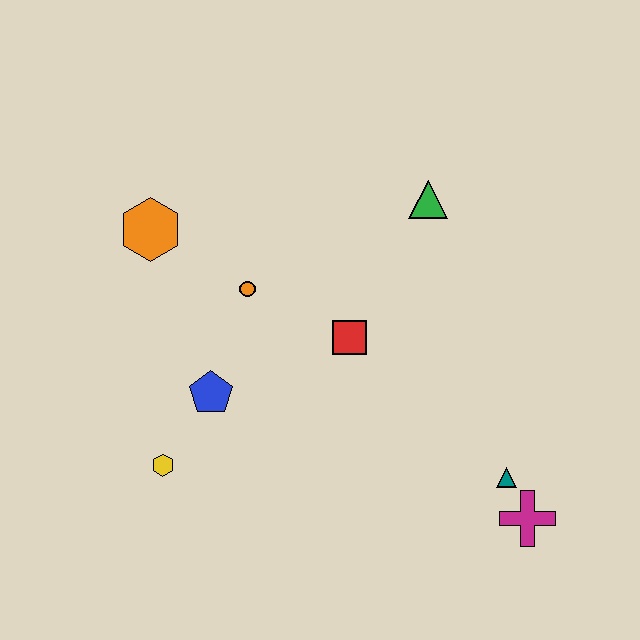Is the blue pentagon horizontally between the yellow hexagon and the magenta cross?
Yes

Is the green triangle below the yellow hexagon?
No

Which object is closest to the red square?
The orange circle is closest to the red square.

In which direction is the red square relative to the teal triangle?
The red square is to the left of the teal triangle.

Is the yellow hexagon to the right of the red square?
No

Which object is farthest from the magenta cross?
The orange hexagon is farthest from the magenta cross.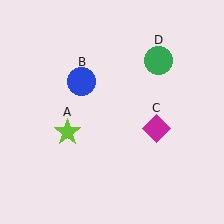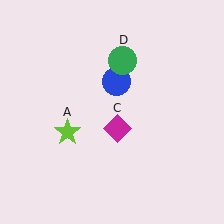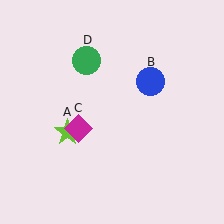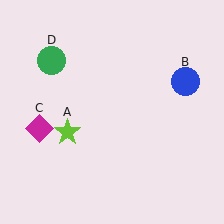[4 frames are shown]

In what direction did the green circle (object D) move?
The green circle (object D) moved left.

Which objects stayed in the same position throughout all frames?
Lime star (object A) remained stationary.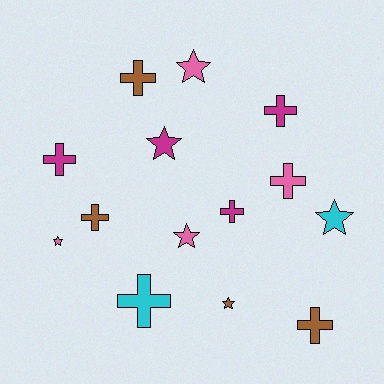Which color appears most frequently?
Brown, with 4 objects.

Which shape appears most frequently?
Cross, with 8 objects.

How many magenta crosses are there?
There are 3 magenta crosses.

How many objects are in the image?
There are 14 objects.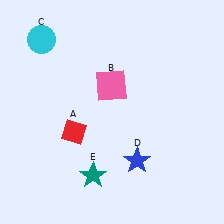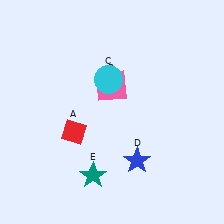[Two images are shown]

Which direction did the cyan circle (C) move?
The cyan circle (C) moved right.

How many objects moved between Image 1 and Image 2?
1 object moved between the two images.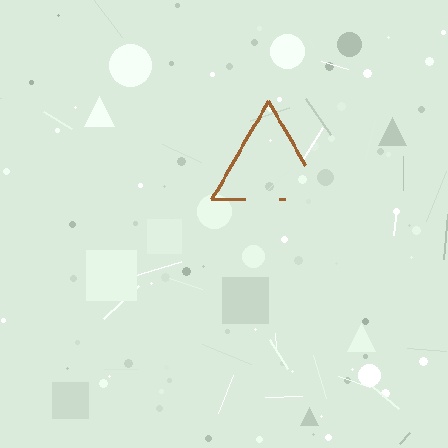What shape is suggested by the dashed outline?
The dashed outline suggests a triangle.